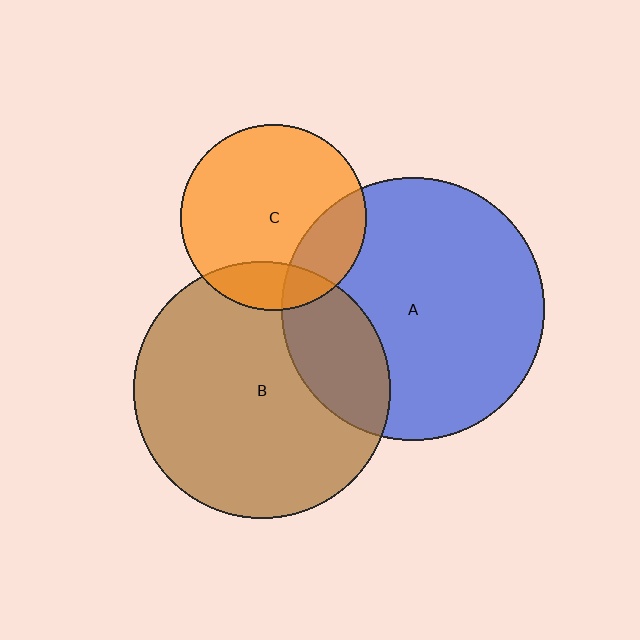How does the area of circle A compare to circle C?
Approximately 2.0 times.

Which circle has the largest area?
Circle A (blue).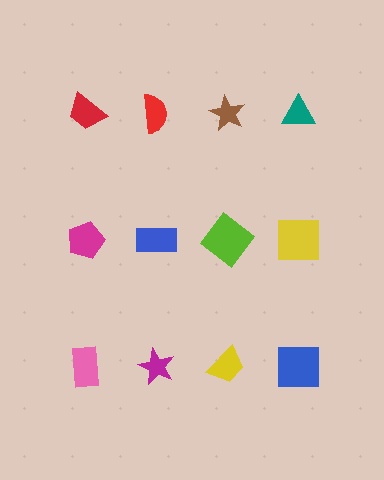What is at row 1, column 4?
A teal triangle.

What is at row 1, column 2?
A red semicircle.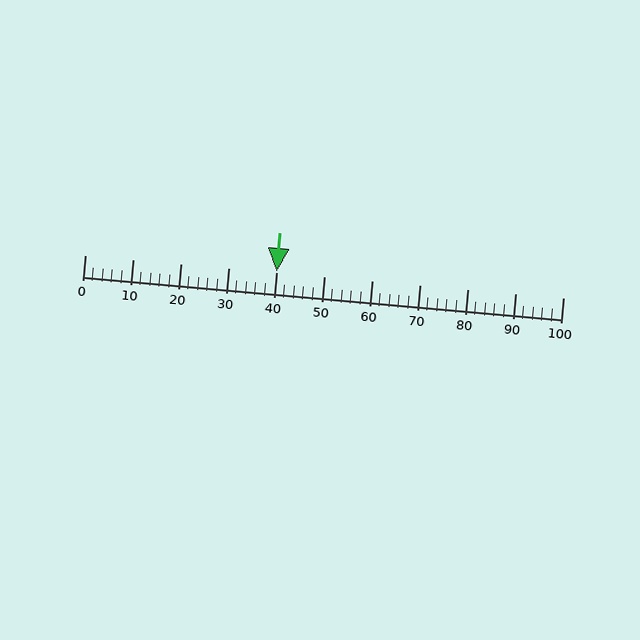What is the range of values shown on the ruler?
The ruler shows values from 0 to 100.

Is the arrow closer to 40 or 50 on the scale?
The arrow is closer to 40.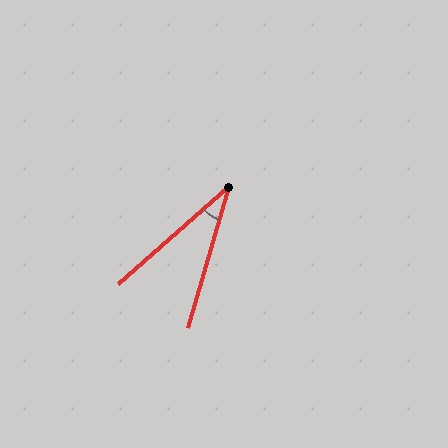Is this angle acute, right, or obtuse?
It is acute.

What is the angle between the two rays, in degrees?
Approximately 32 degrees.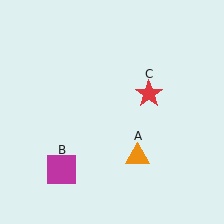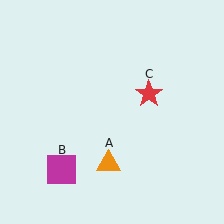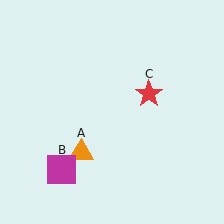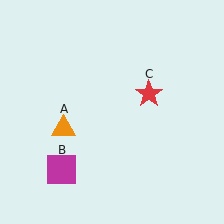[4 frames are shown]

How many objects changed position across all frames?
1 object changed position: orange triangle (object A).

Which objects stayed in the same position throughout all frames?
Magenta square (object B) and red star (object C) remained stationary.